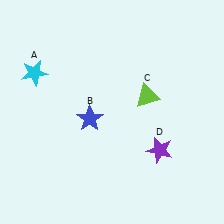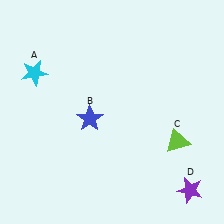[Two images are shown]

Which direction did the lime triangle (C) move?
The lime triangle (C) moved down.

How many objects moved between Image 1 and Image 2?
2 objects moved between the two images.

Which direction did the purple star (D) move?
The purple star (D) moved down.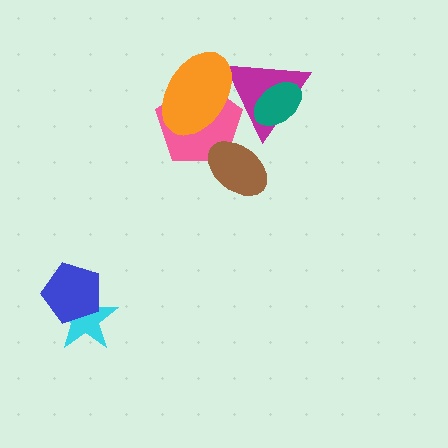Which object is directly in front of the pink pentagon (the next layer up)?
The brown ellipse is directly in front of the pink pentagon.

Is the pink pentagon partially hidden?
Yes, it is partially covered by another shape.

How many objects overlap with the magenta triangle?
3 objects overlap with the magenta triangle.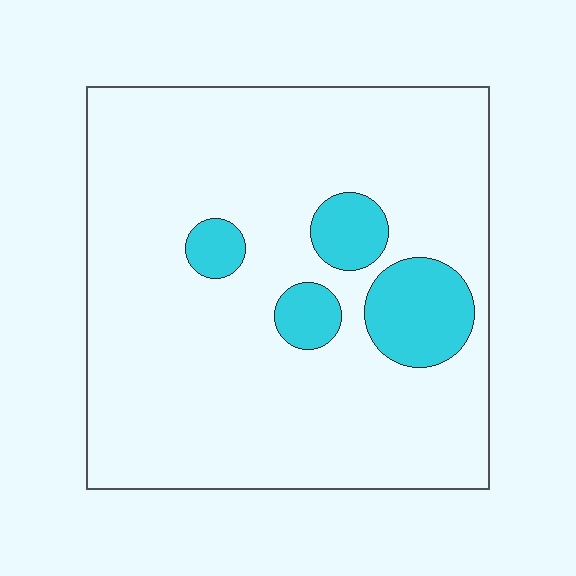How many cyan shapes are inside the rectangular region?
4.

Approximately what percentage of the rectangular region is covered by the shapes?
Approximately 15%.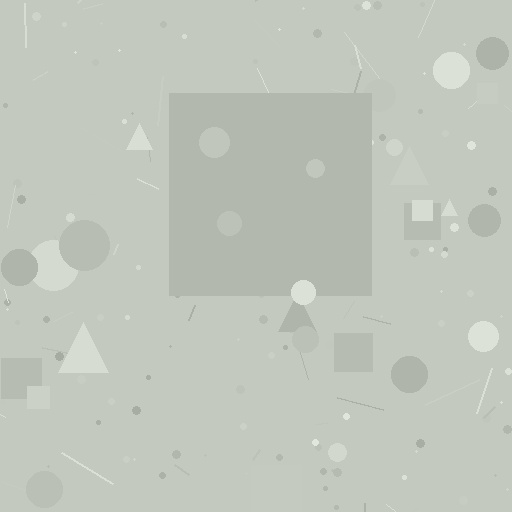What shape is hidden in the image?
A square is hidden in the image.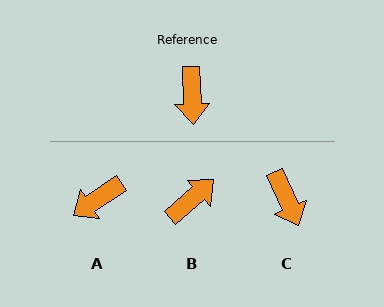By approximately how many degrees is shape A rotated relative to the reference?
Approximately 58 degrees clockwise.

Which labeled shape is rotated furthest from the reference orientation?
B, about 129 degrees away.